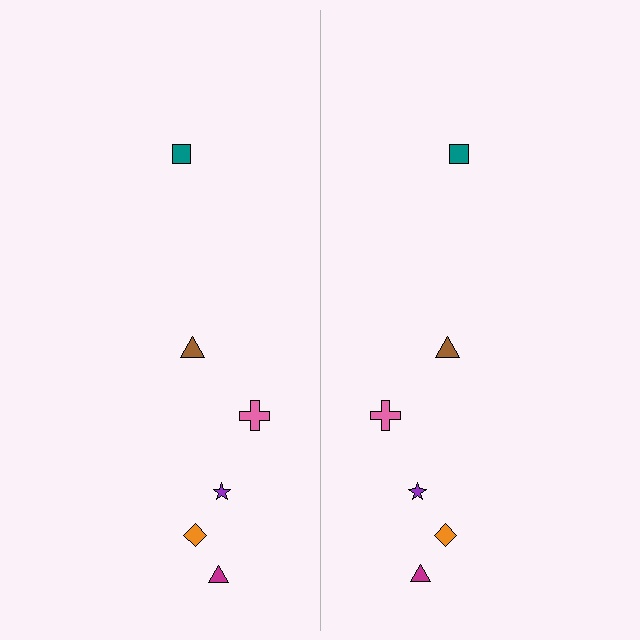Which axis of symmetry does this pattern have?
The pattern has a vertical axis of symmetry running through the center of the image.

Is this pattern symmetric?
Yes, this pattern has bilateral (reflection) symmetry.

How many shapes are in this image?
There are 12 shapes in this image.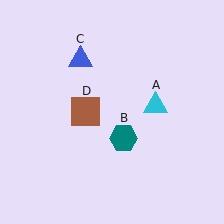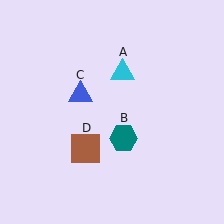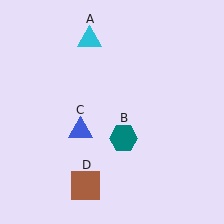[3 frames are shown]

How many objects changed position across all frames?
3 objects changed position: cyan triangle (object A), blue triangle (object C), brown square (object D).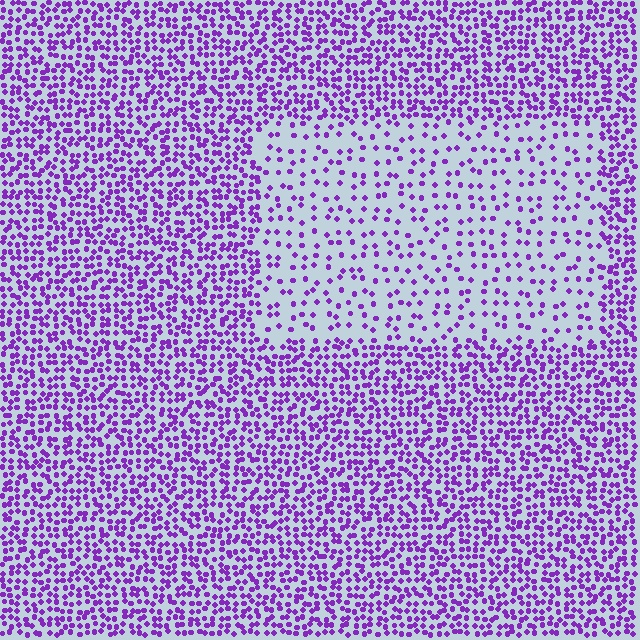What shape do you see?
I see a rectangle.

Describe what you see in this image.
The image contains small purple elements arranged at two different densities. A rectangle-shaped region is visible where the elements are less densely packed than the surrounding area.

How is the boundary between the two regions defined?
The boundary is defined by a change in element density (approximately 2.5x ratio). All elements are the same color, size, and shape.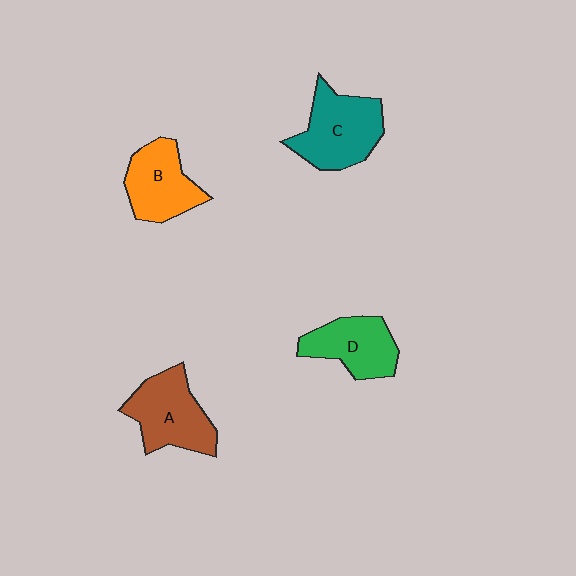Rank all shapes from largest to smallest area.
From largest to smallest: C (teal), A (brown), B (orange), D (green).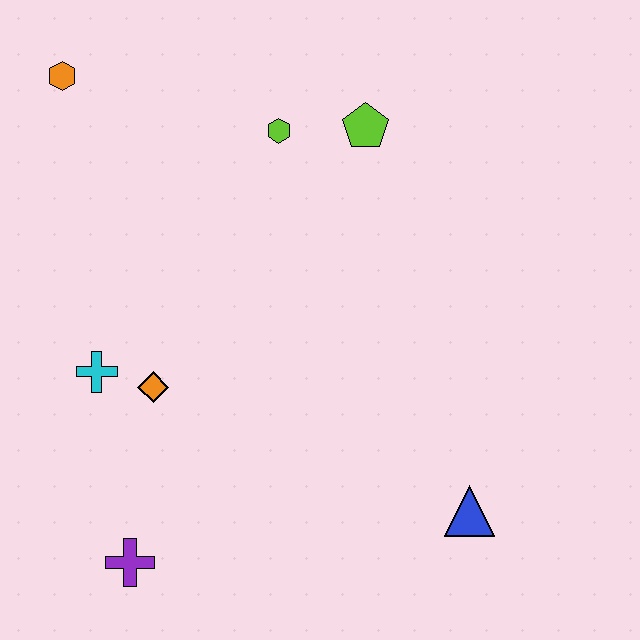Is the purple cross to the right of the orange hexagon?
Yes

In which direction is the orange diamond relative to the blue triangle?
The orange diamond is to the left of the blue triangle.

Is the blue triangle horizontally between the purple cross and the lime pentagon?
No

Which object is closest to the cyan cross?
The orange diamond is closest to the cyan cross.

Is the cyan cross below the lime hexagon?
Yes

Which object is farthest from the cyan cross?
The blue triangle is farthest from the cyan cross.